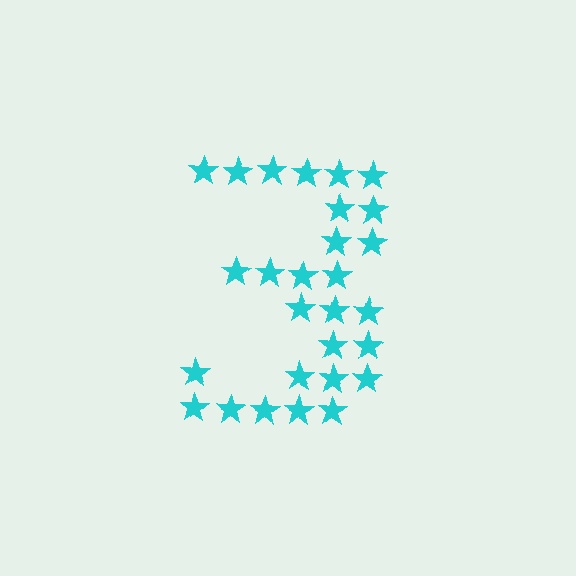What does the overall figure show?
The overall figure shows the digit 3.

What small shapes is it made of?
It is made of small stars.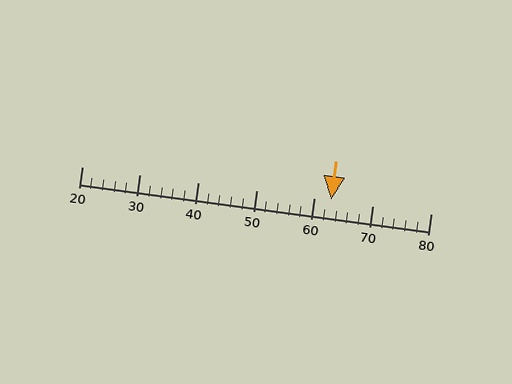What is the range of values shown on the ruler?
The ruler shows values from 20 to 80.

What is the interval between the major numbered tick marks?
The major tick marks are spaced 10 units apart.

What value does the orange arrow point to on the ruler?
The orange arrow points to approximately 63.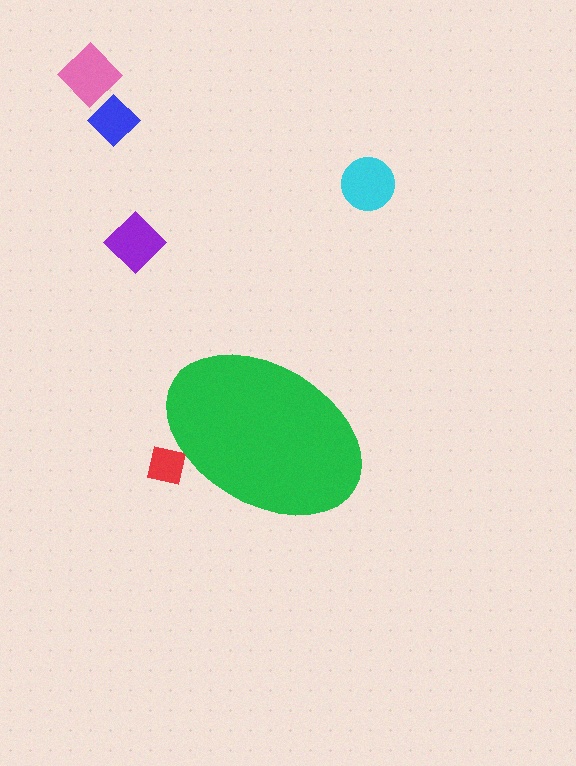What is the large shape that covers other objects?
A green ellipse.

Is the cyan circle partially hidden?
No, the cyan circle is fully visible.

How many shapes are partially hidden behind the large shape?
1 shape is partially hidden.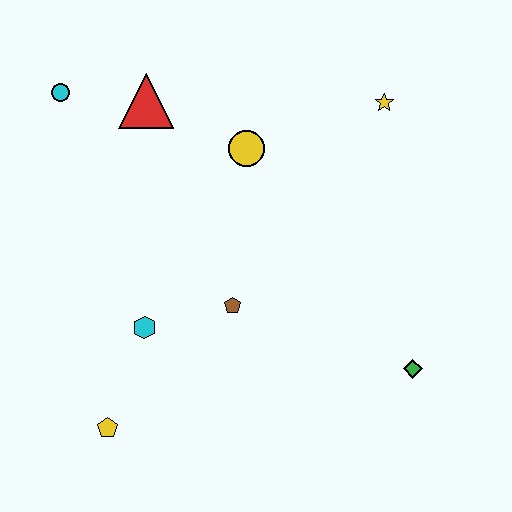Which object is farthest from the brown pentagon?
The cyan circle is farthest from the brown pentagon.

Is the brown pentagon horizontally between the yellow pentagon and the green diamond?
Yes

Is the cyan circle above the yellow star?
Yes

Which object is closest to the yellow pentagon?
The cyan hexagon is closest to the yellow pentagon.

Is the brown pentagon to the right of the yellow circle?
No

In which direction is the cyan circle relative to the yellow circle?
The cyan circle is to the left of the yellow circle.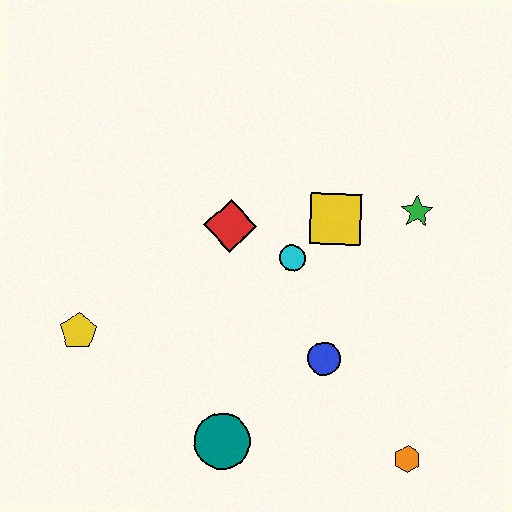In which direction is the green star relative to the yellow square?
The green star is to the right of the yellow square.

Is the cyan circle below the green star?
Yes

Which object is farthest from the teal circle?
The green star is farthest from the teal circle.